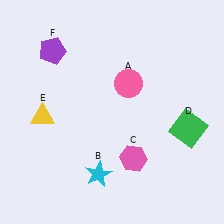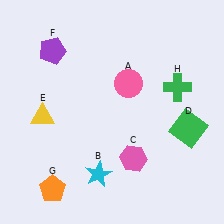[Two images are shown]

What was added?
An orange pentagon (G), a green cross (H) were added in Image 2.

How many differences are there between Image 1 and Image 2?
There are 2 differences between the two images.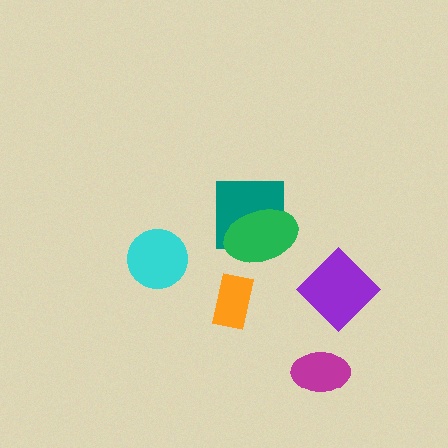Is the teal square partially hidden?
Yes, it is partially covered by another shape.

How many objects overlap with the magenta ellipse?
0 objects overlap with the magenta ellipse.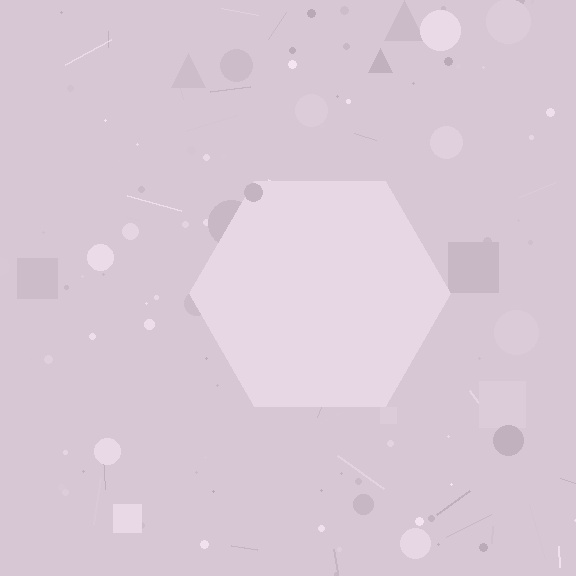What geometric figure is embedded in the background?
A hexagon is embedded in the background.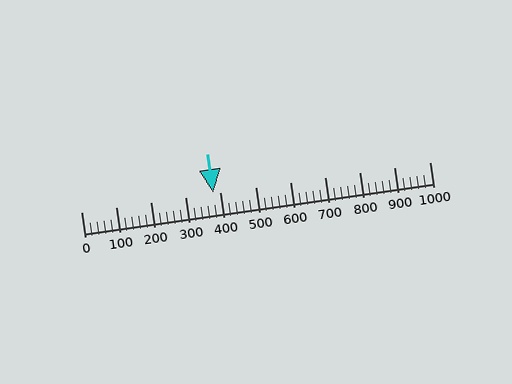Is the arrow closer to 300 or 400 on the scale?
The arrow is closer to 400.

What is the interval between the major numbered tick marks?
The major tick marks are spaced 100 units apart.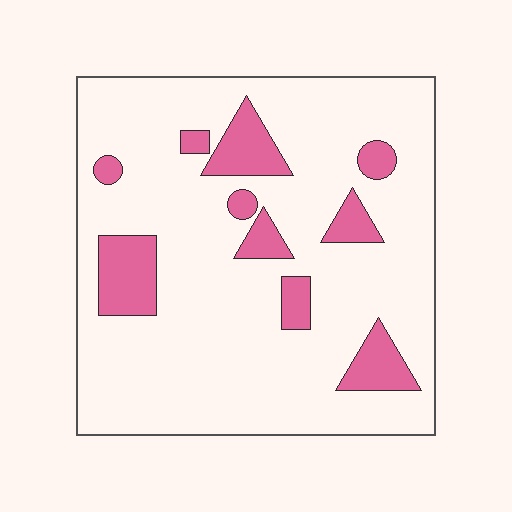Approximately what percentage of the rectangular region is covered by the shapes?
Approximately 15%.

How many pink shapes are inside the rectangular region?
10.